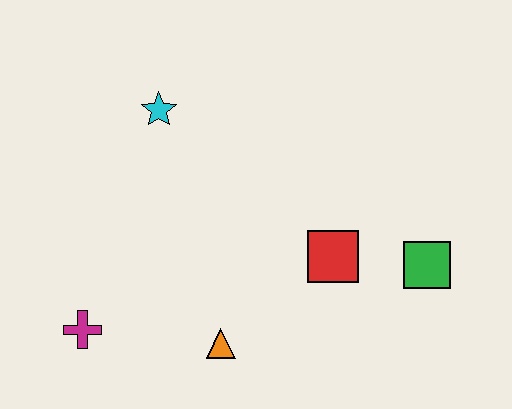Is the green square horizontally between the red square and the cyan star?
No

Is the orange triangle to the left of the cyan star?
No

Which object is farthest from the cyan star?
The green square is farthest from the cyan star.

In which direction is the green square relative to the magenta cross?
The green square is to the right of the magenta cross.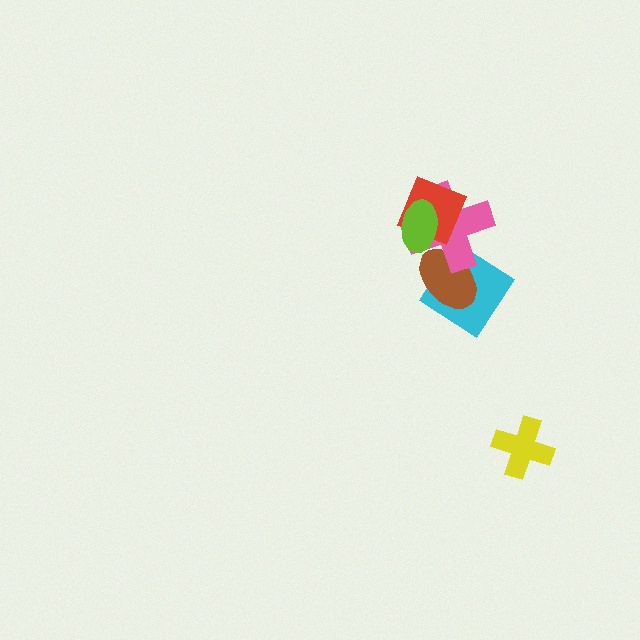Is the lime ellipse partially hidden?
No, no other shape covers it.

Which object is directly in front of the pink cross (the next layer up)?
The red square is directly in front of the pink cross.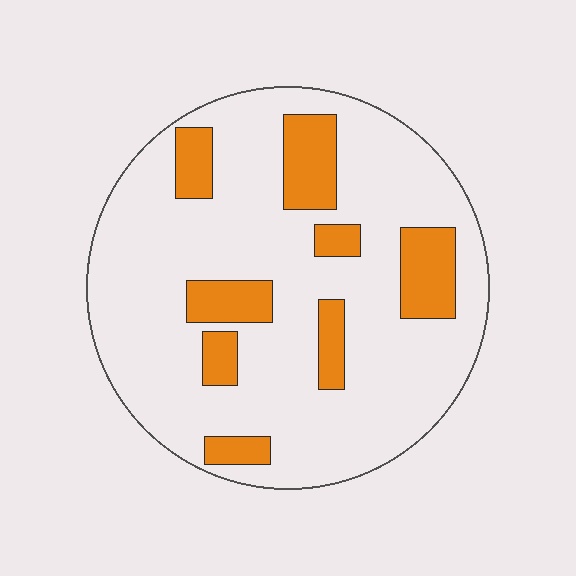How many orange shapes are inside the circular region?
8.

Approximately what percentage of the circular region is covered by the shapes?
Approximately 20%.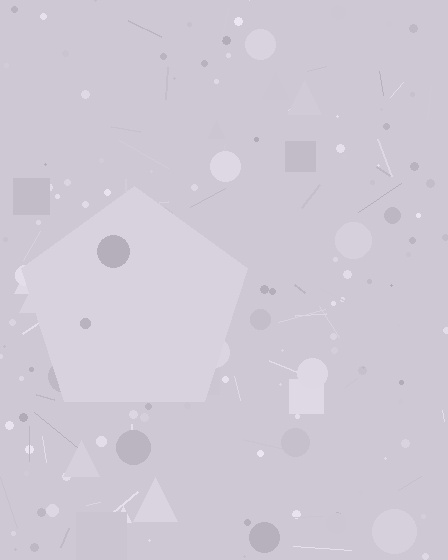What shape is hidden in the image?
A pentagon is hidden in the image.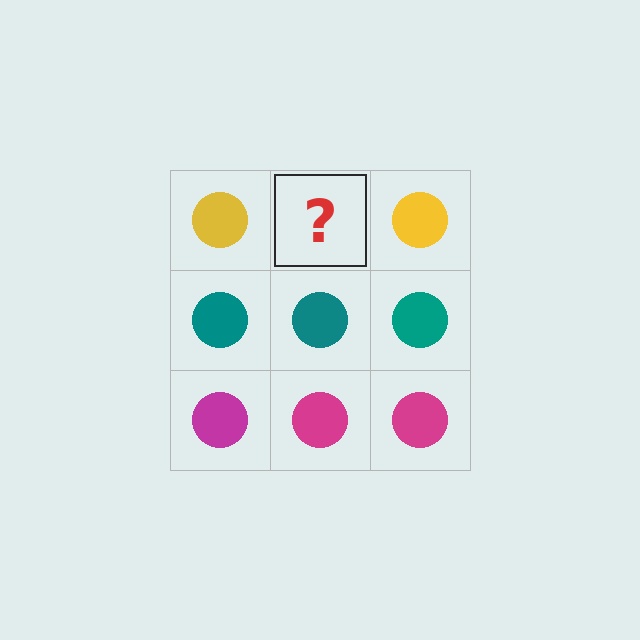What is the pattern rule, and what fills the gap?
The rule is that each row has a consistent color. The gap should be filled with a yellow circle.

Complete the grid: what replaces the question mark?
The question mark should be replaced with a yellow circle.